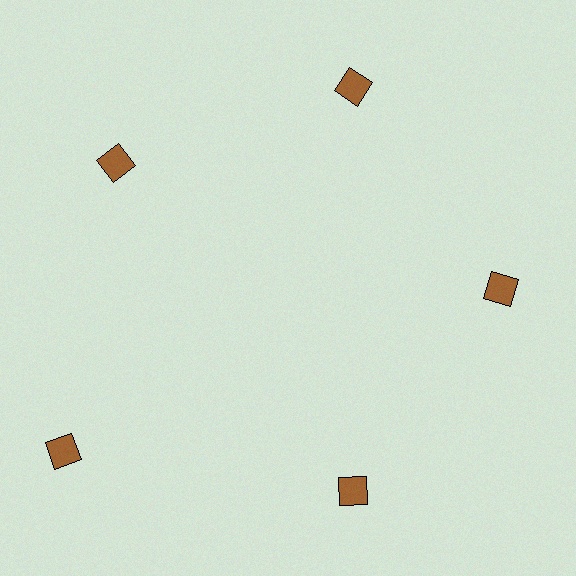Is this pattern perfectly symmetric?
No. The 5 brown diamonds are arranged in a ring, but one element near the 8 o'clock position is pushed outward from the center, breaking the 5-fold rotational symmetry.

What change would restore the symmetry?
The symmetry would be restored by moving it inward, back onto the ring so that all 5 diamonds sit at equal angles and equal distance from the center.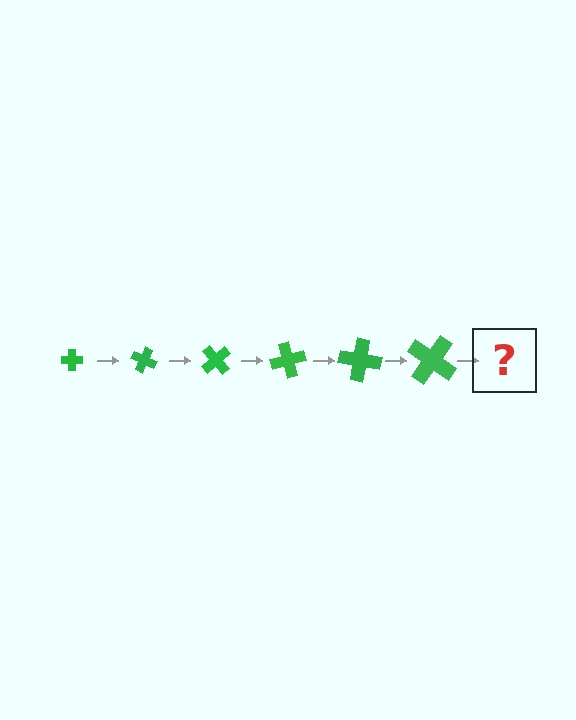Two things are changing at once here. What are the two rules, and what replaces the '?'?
The two rules are that the cross grows larger each step and it rotates 25 degrees each step. The '?' should be a cross, larger than the previous one and rotated 150 degrees from the start.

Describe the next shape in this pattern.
It should be a cross, larger than the previous one and rotated 150 degrees from the start.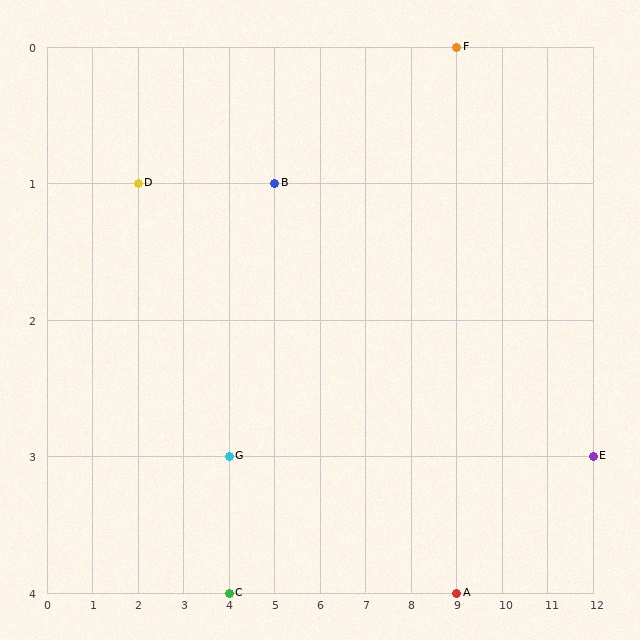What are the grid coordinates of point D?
Point D is at grid coordinates (2, 1).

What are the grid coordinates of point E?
Point E is at grid coordinates (12, 3).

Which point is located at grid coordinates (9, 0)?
Point F is at (9, 0).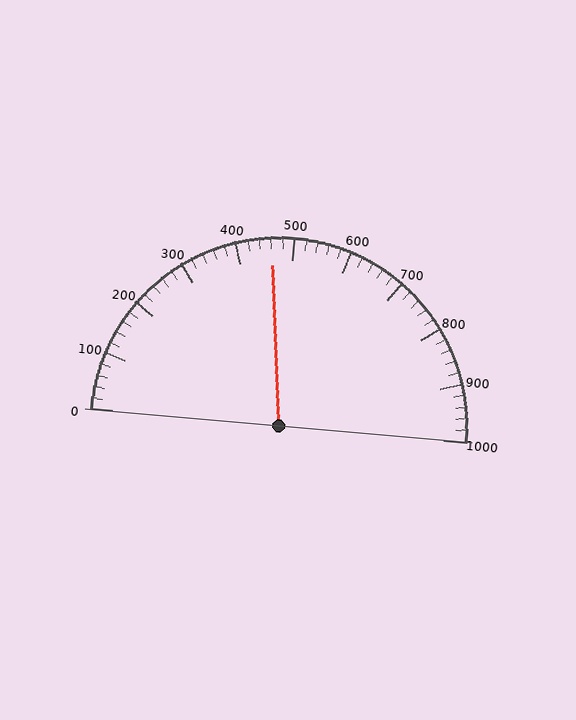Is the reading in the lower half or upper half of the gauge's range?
The reading is in the lower half of the range (0 to 1000).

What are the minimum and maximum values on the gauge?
The gauge ranges from 0 to 1000.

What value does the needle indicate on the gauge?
The needle indicates approximately 460.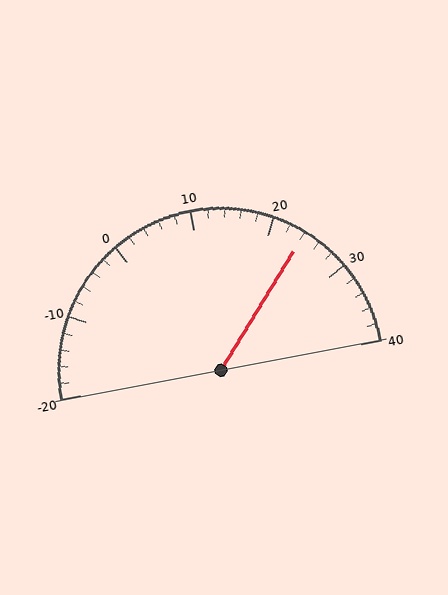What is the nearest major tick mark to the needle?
The nearest major tick mark is 20.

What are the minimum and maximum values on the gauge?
The gauge ranges from -20 to 40.